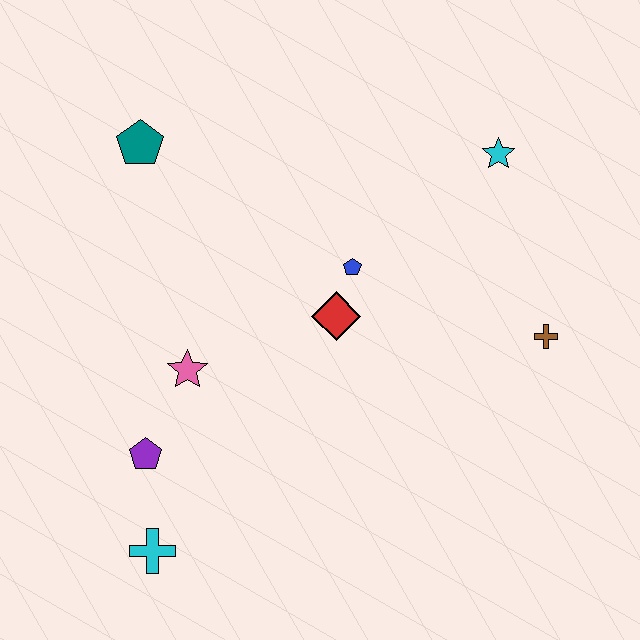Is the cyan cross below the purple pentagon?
Yes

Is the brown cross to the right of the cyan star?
Yes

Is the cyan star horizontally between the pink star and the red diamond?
No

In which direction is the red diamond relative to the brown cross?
The red diamond is to the left of the brown cross.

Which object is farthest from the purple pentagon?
The cyan star is farthest from the purple pentagon.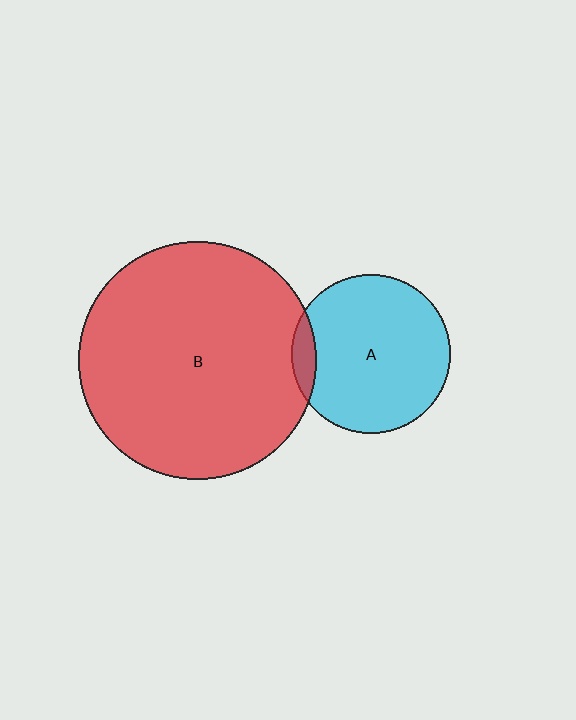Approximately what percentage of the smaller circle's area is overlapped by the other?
Approximately 10%.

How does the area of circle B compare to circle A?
Approximately 2.3 times.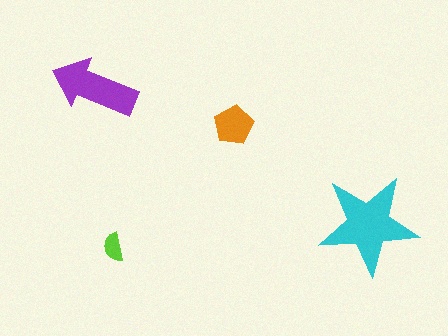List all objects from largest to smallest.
The cyan star, the purple arrow, the orange pentagon, the lime semicircle.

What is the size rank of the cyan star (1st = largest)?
1st.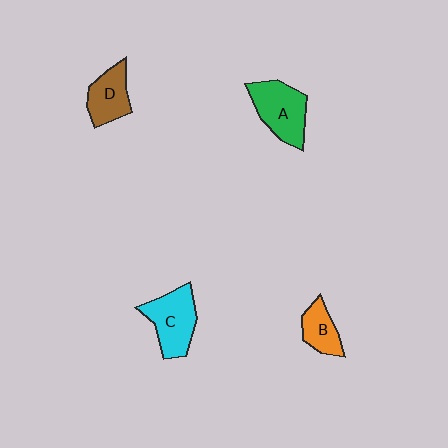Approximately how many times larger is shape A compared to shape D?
Approximately 1.4 times.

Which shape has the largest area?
Shape A (green).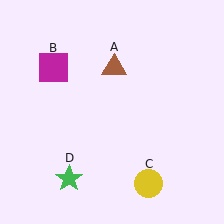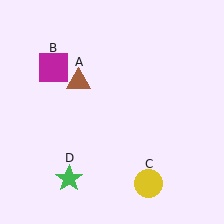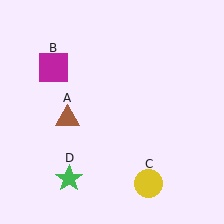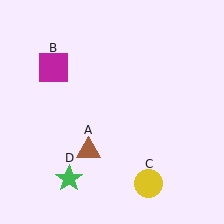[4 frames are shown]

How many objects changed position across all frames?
1 object changed position: brown triangle (object A).